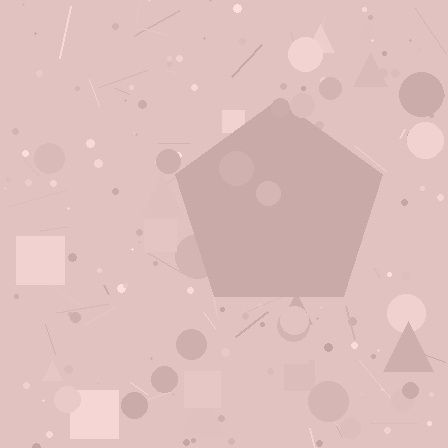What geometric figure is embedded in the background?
A pentagon is embedded in the background.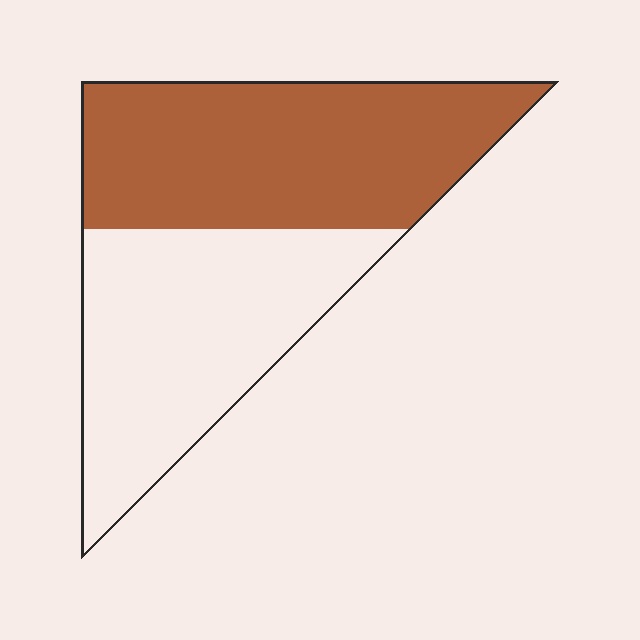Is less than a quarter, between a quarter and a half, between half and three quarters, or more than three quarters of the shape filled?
Between half and three quarters.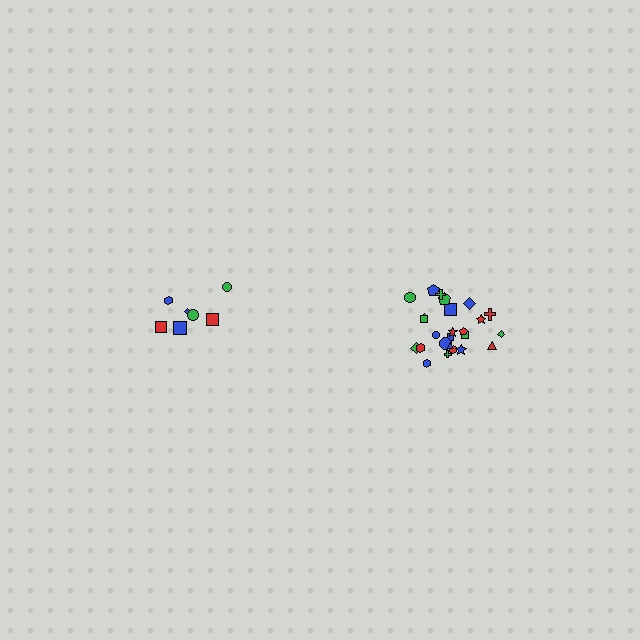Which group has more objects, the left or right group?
The right group.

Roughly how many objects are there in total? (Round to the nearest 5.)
Roughly 30 objects in total.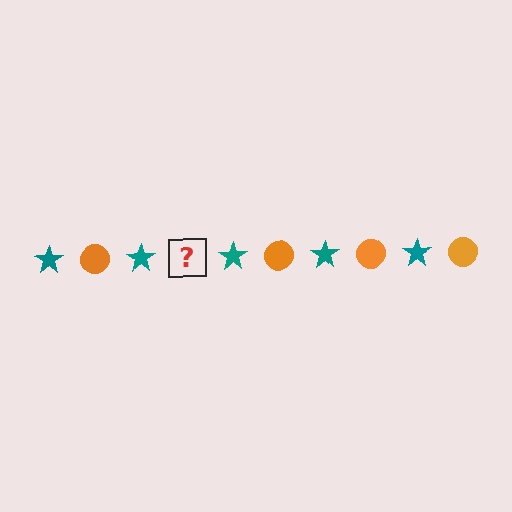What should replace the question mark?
The question mark should be replaced with an orange circle.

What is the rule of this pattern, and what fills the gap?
The rule is that the pattern alternates between teal star and orange circle. The gap should be filled with an orange circle.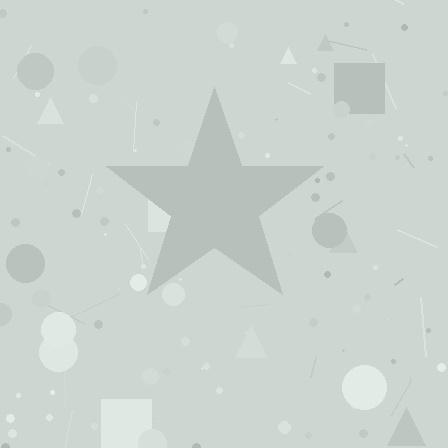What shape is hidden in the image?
A star is hidden in the image.